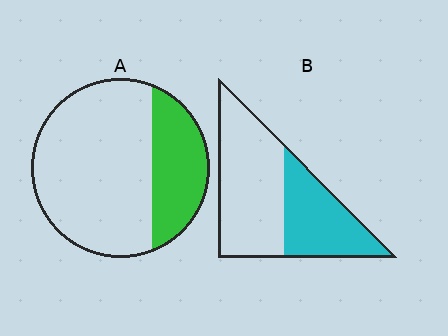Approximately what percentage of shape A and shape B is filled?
A is approximately 30% and B is approximately 40%.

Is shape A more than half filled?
No.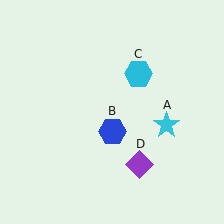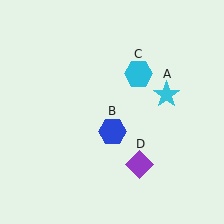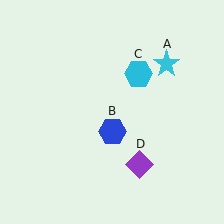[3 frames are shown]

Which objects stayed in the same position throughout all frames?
Blue hexagon (object B) and cyan hexagon (object C) and purple diamond (object D) remained stationary.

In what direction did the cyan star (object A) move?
The cyan star (object A) moved up.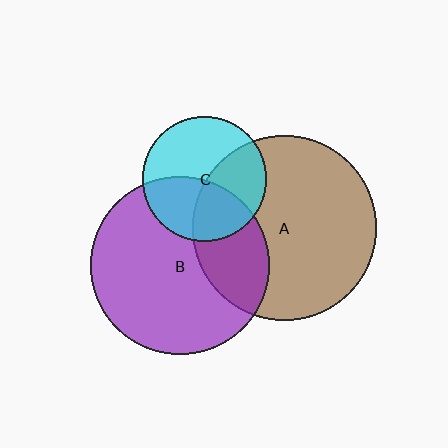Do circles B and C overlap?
Yes.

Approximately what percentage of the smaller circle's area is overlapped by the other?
Approximately 40%.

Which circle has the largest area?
Circle A (brown).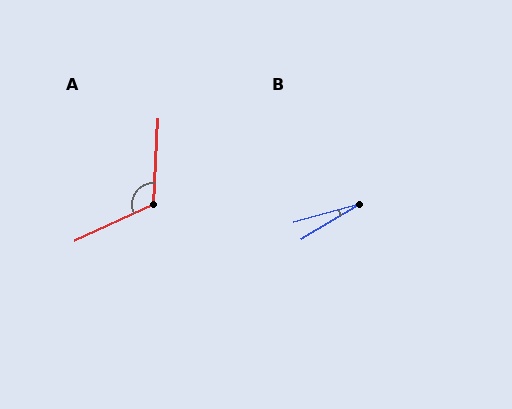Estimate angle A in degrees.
Approximately 118 degrees.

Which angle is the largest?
A, at approximately 118 degrees.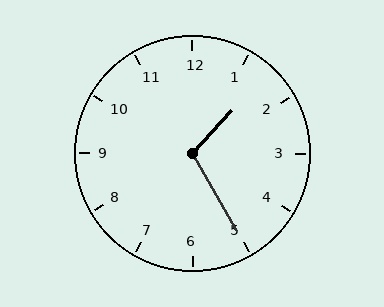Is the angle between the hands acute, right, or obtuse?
It is obtuse.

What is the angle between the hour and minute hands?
Approximately 108 degrees.